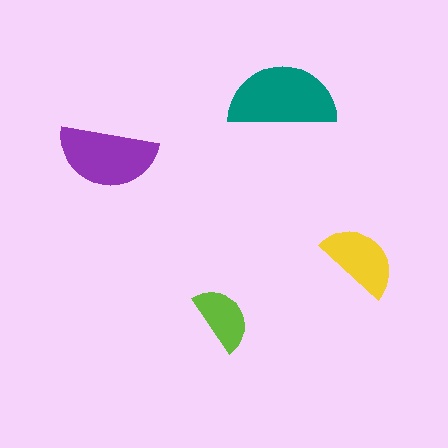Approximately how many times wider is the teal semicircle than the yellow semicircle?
About 1.5 times wider.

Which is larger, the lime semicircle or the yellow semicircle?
The yellow one.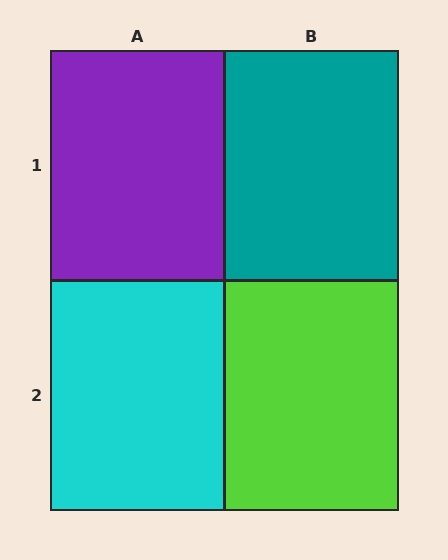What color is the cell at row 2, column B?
Lime.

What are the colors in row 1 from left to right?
Purple, teal.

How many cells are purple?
1 cell is purple.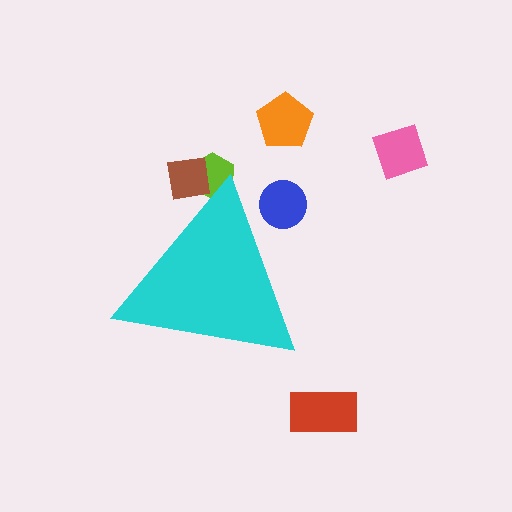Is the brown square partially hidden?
Yes, the brown square is partially hidden behind the cyan triangle.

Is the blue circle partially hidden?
Yes, the blue circle is partially hidden behind the cyan triangle.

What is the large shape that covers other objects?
A cyan triangle.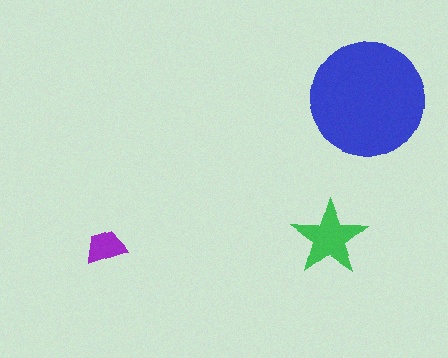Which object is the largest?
The blue circle.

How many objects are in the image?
There are 3 objects in the image.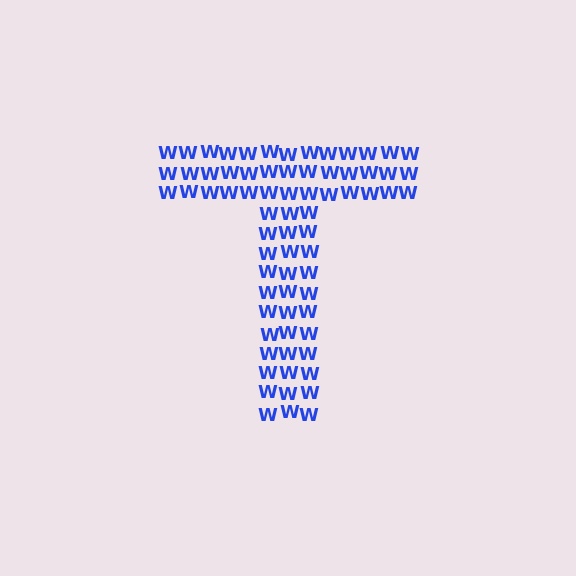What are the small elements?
The small elements are letter W's.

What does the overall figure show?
The overall figure shows the letter T.